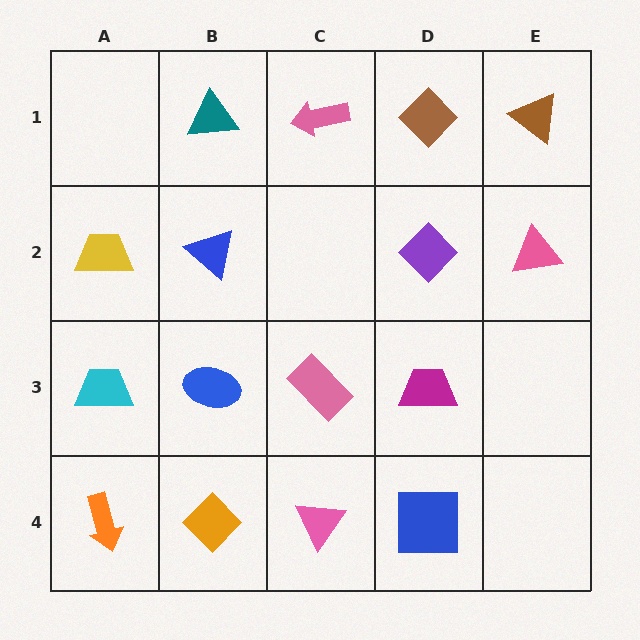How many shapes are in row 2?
4 shapes.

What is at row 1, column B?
A teal triangle.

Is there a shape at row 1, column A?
No, that cell is empty.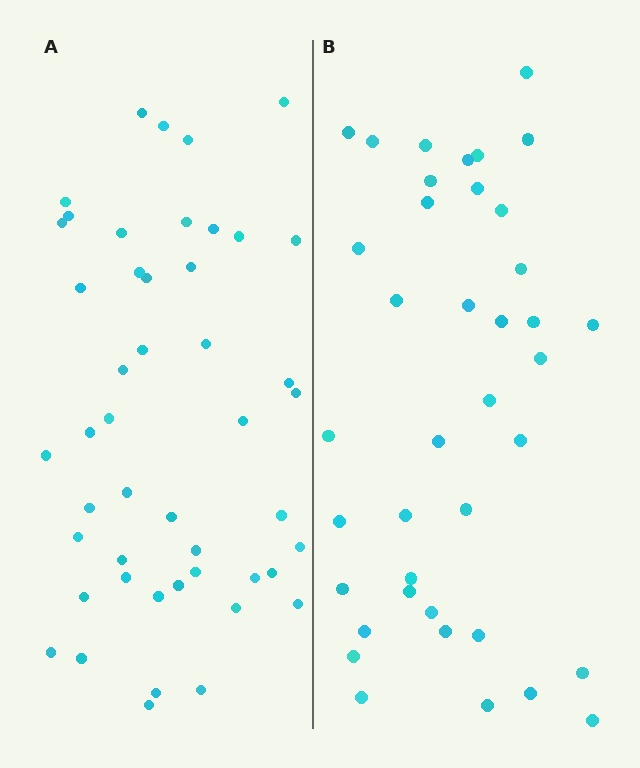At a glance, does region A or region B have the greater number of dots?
Region A (the left region) has more dots.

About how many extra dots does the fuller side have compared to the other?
Region A has roughly 8 or so more dots than region B.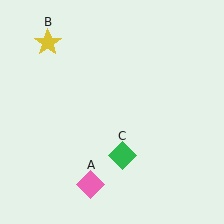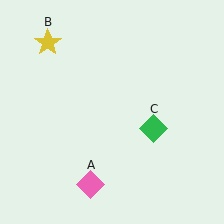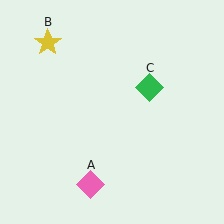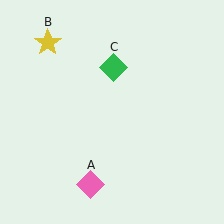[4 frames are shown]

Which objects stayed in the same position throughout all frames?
Pink diamond (object A) and yellow star (object B) remained stationary.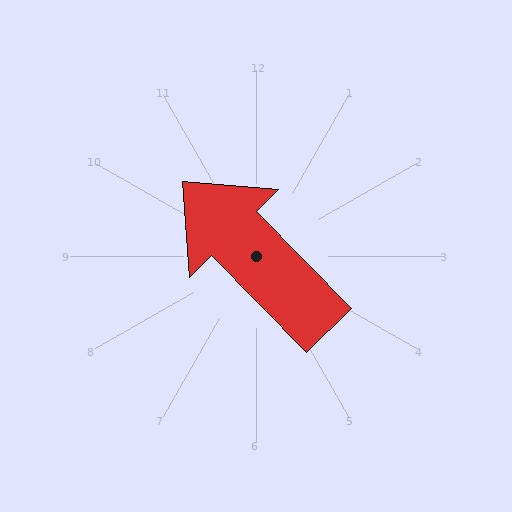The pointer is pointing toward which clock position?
Roughly 11 o'clock.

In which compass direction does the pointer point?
Northwest.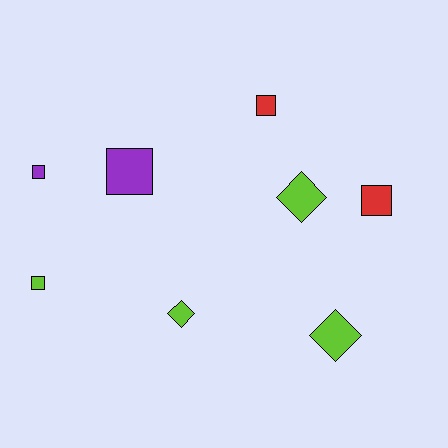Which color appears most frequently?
Lime, with 4 objects.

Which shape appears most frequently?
Square, with 5 objects.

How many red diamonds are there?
There are no red diamonds.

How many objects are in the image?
There are 8 objects.